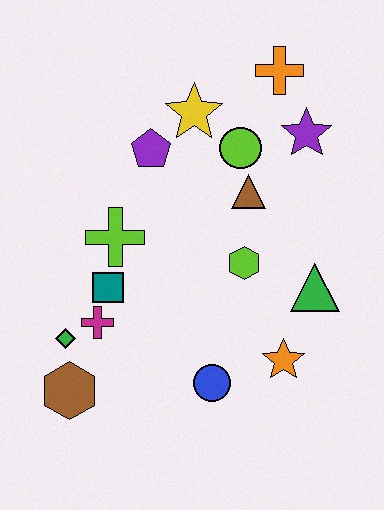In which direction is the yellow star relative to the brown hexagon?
The yellow star is above the brown hexagon.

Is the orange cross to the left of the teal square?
No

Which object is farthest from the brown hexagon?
The orange cross is farthest from the brown hexagon.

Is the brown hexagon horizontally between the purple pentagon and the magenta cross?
No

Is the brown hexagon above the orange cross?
No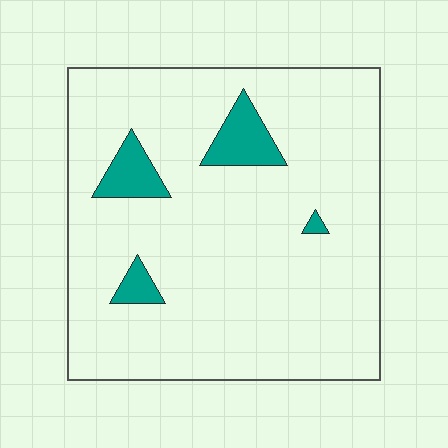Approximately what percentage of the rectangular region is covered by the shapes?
Approximately 10%.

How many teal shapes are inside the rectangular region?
4.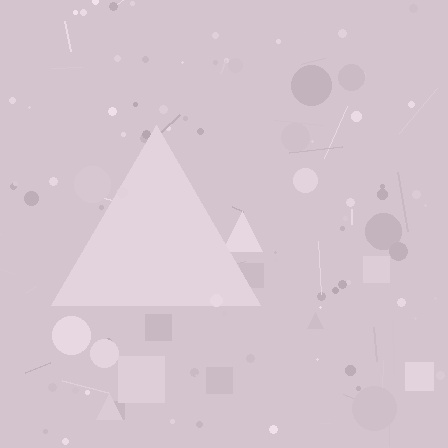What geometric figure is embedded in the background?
A triangle is embedded in the background.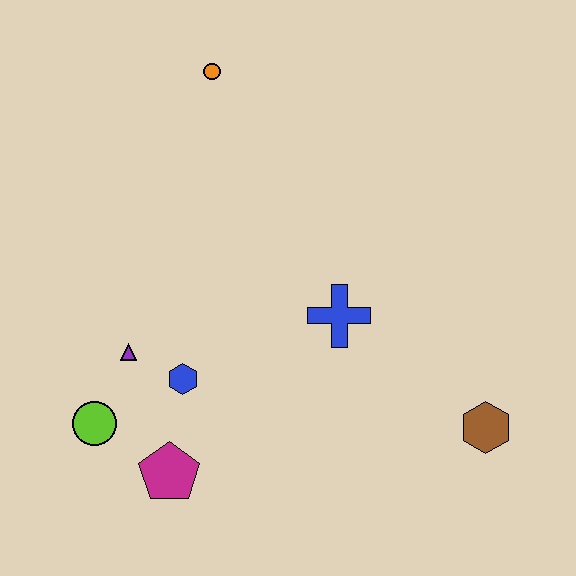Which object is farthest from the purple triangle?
The brown hexagon is farthest from the purple triangle.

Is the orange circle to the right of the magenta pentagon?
Yes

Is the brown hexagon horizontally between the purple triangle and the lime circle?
No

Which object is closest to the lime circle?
The purple triangle is closest to the lime circle.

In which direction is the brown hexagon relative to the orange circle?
The brown hexagon is below the orange circle.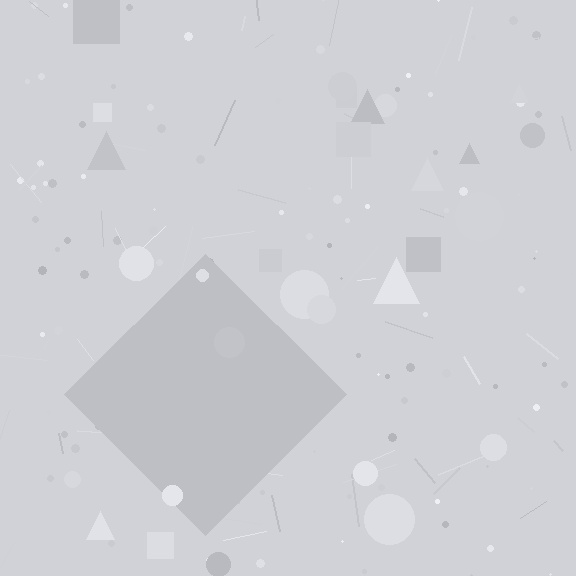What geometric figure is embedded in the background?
A diamond is embedded in the background.